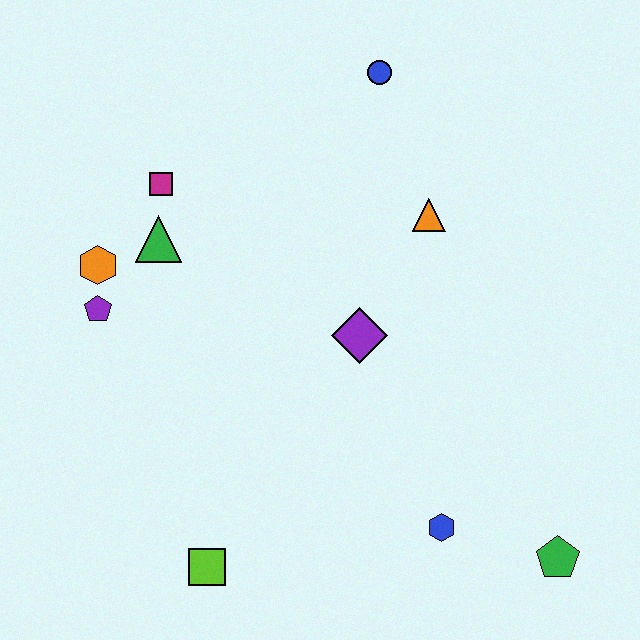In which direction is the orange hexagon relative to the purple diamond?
The orange hexagon is to the left of the purple diamond.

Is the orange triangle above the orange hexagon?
Yes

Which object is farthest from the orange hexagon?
The green pentagon is farthest from the orange hexagon.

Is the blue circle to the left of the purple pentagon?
No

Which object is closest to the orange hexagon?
The purple pentagon is closest to the orange hexagon.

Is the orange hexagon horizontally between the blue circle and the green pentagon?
No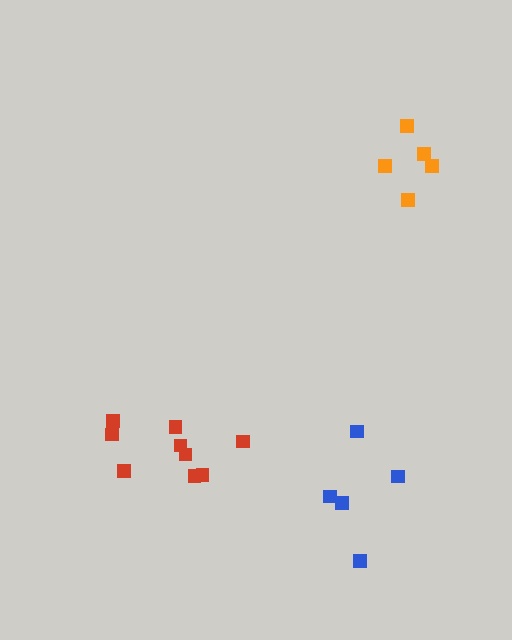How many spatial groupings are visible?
There are 3 spatial groupings.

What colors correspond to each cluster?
The clusters are colored: orange, red, blue.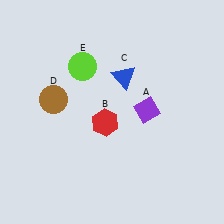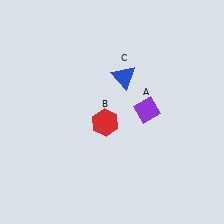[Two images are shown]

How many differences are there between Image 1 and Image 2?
There are 2 differences between the two images.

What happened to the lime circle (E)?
The lime circle (E) was removed in Image 2. It was in the top-left area of Image 1.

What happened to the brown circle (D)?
The brown circle (D) was removed in Image 2. It was in the top-left area of Image 1.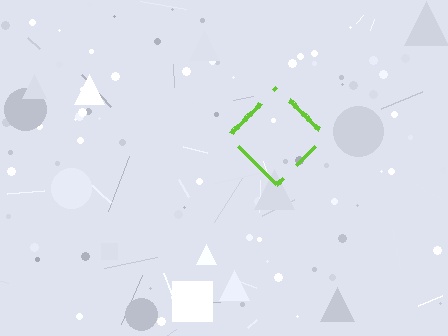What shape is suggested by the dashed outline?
The dashed outline suggests a diamond.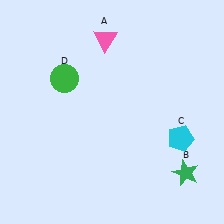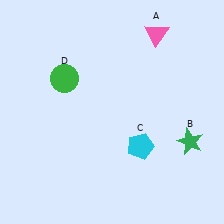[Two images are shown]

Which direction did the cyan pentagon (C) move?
The cyan pentagon (C) moved left.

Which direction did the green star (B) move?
The green star (B) moved up.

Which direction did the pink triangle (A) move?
The pink triangle (A) moved right.